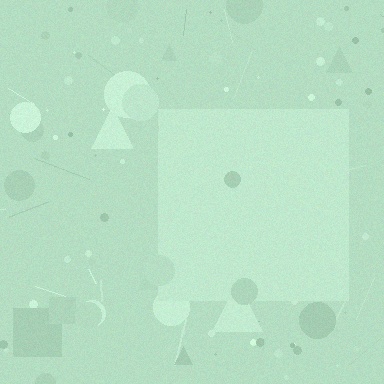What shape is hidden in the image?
A square is hidden in the image.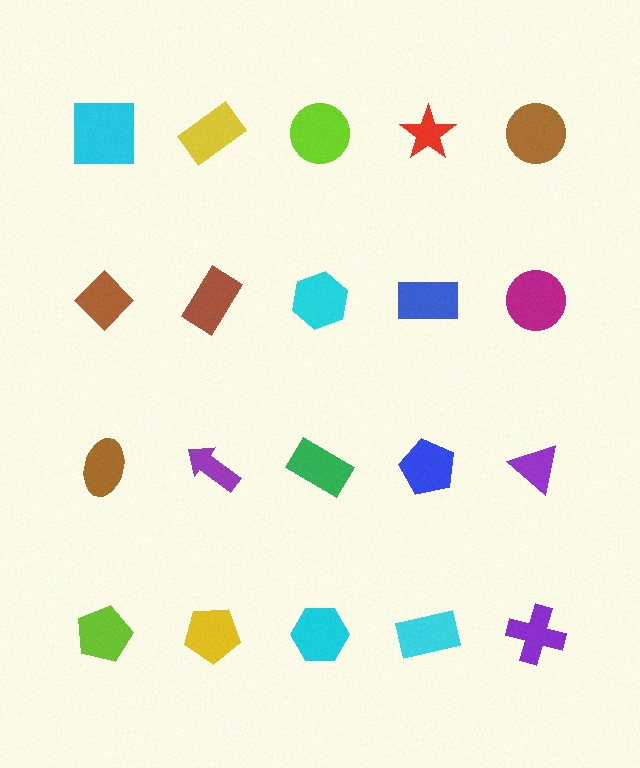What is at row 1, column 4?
A red star.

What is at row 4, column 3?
A cyan hexagon.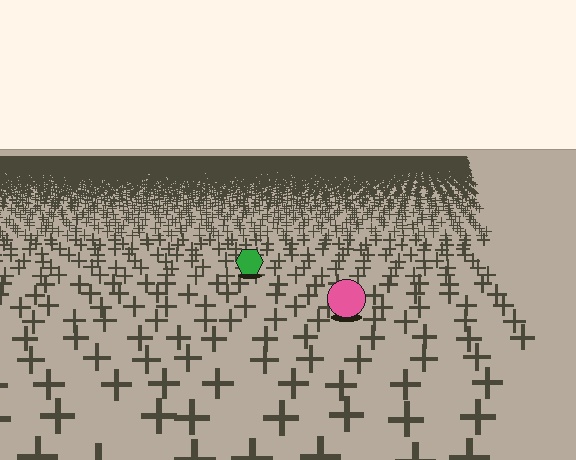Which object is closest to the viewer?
The pink circle is closest. The texture marks near it are larger and more spread out.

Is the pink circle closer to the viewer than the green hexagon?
Yes. The pink circle is closer — you can tell from the texture gradient: the ground texture is coarser near it.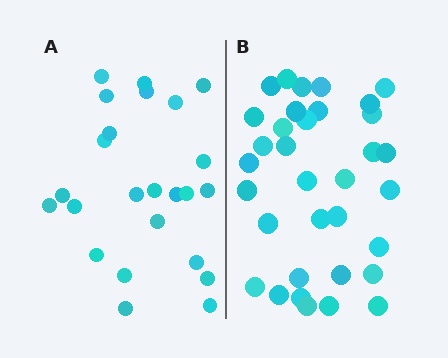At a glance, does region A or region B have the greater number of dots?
Region B (the right region) has more dots.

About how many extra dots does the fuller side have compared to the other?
Region B has roughly 10 or so more dots than region A.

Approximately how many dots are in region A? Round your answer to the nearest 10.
About 20 dots. (The exact count is 24, which rounds to 20.)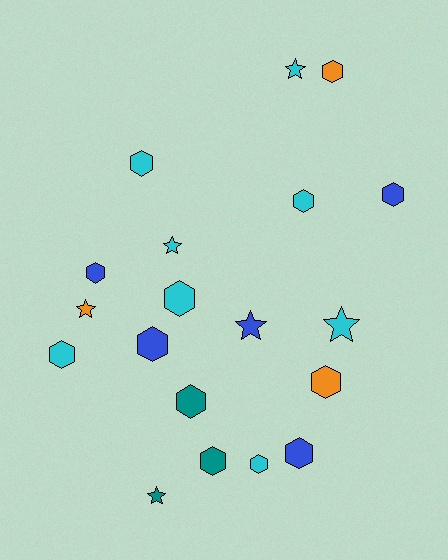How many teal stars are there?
There is 1 teal star.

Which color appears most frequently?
Cyan, with 8 objects.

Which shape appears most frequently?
Hexagon, with 13 objects.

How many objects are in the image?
There are 19 objects.